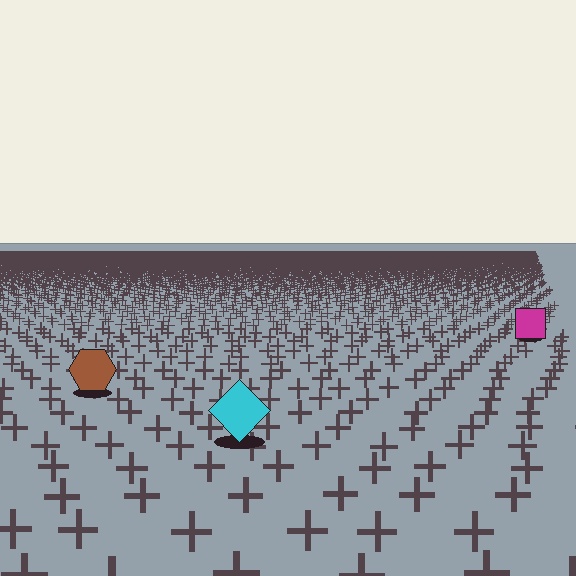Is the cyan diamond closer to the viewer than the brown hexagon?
Yes. The cyan diamond is closer — you can tell from the texture gradient: the ground texture is coarser near it.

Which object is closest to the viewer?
The cyan diamond is closest. The texture marks near it are larger and more spread out.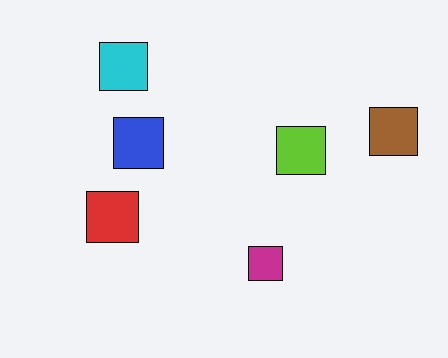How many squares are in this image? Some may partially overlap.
There are 6 squares.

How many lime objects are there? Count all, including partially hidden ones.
There is 1 lime object.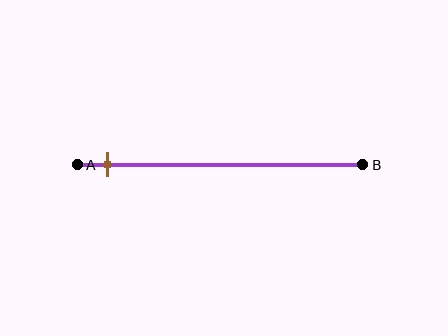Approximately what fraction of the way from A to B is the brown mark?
The brown mark is approximately 10% of the way from A to B.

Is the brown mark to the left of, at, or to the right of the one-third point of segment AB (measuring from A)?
The brown mark is to the left of the one-third point of segment AB.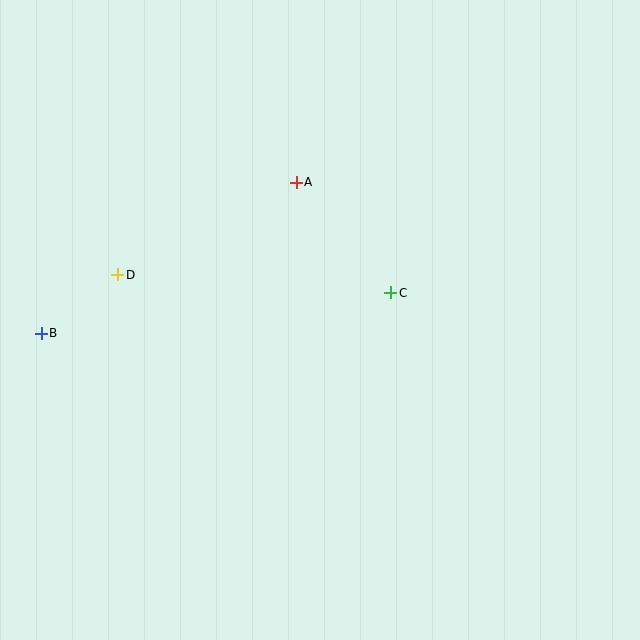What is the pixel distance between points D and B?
The distance between D and B is 96 pixels.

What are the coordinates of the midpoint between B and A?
The midpoint between B and A is at (169, 258).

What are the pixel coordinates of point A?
Point A is at (296, 182).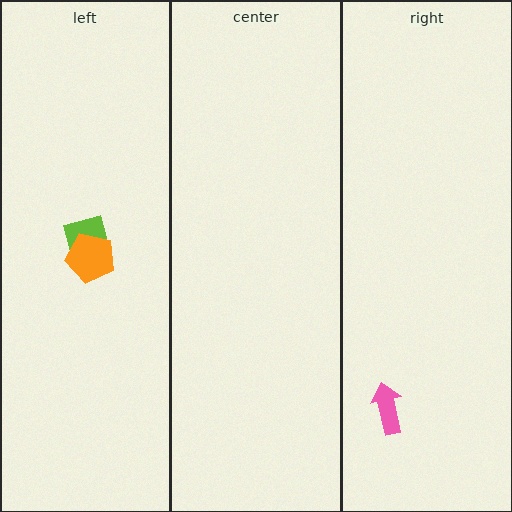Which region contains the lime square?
The left region.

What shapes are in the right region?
The pink arrow.